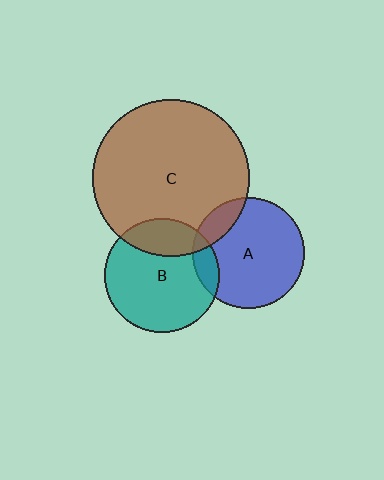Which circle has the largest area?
Circle C (brown).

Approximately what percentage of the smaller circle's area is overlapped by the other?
Approximately 25%.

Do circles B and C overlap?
Yes.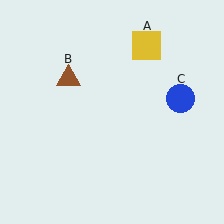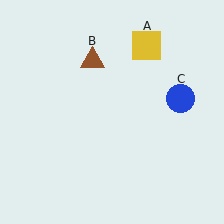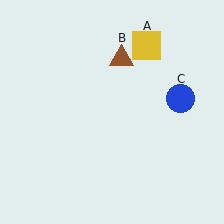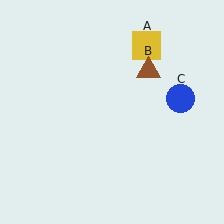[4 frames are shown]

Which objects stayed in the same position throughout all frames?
Yellow square (object A) and blue circle (object C) remained stationary.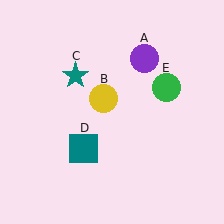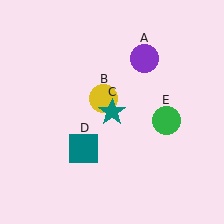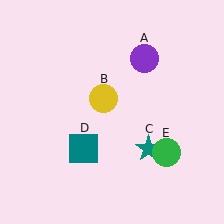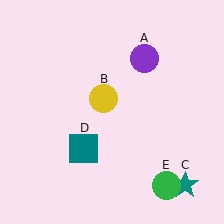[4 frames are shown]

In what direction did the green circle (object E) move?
The green circle (object E) moved down.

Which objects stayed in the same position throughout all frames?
Purple circle (object A) and yellow circle (object B) and teal square (object D) remained stationary.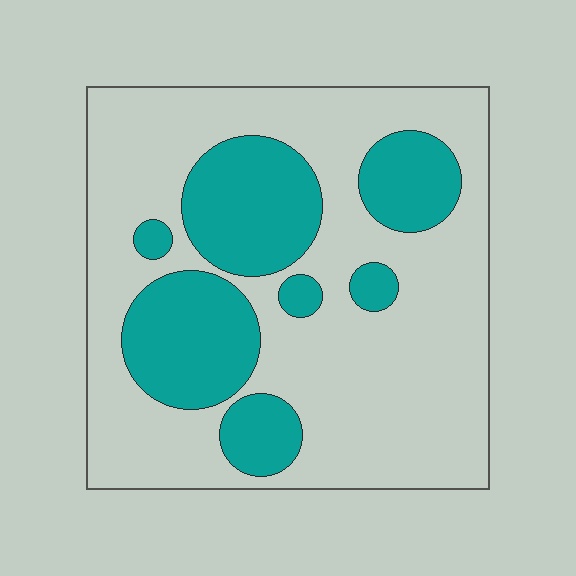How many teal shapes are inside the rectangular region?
7.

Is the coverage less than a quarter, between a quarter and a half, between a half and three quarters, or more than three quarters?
Between a quarter and a half.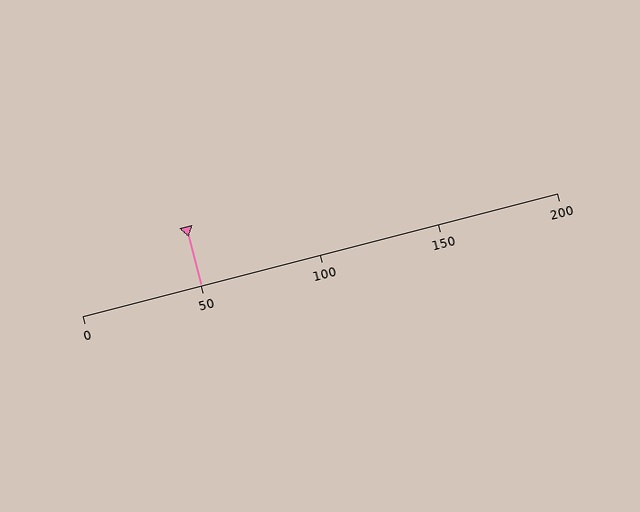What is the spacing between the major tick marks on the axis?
The major ticks are spaced 50 apart.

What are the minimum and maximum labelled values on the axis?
The axis runs from 0 to 200.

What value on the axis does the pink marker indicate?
The marker indicates approximately 50.